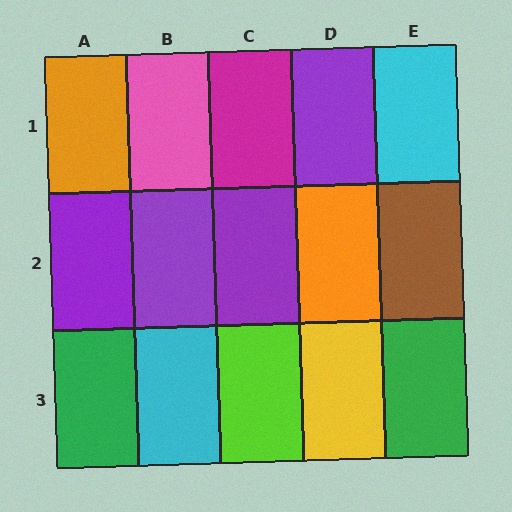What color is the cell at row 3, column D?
Yellow.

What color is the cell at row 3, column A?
Green.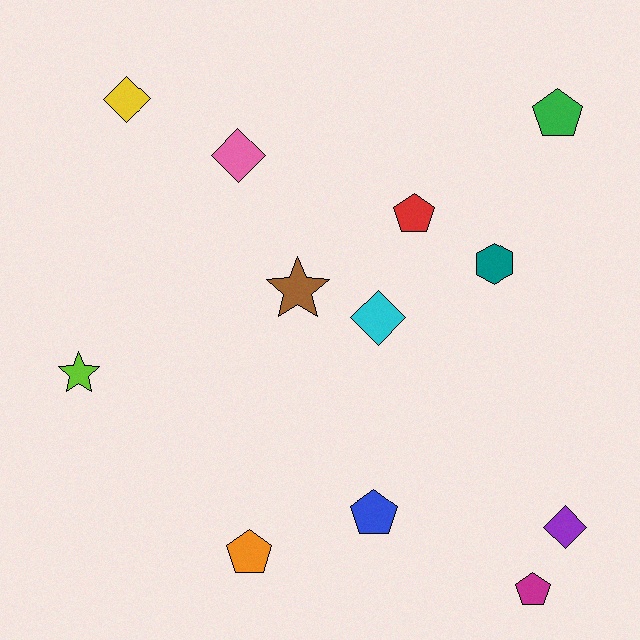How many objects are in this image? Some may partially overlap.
There are 12 objects.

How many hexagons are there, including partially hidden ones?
There is 1 hexagon.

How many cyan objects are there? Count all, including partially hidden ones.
There is 1 cyan object.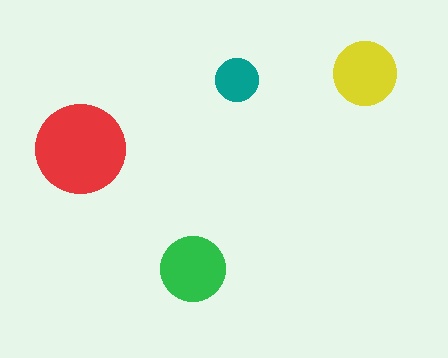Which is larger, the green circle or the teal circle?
The green one.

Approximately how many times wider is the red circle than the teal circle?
About 2 times wider.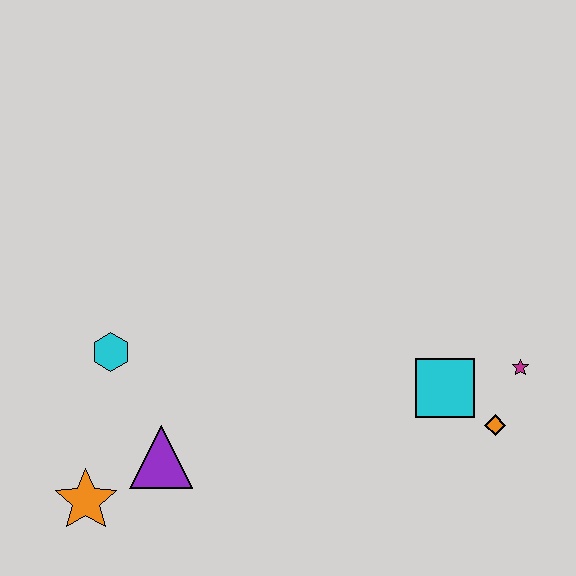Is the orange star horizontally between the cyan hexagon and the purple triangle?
No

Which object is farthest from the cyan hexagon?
The magenta star is farthest from the cyan hexagon.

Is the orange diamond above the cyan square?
No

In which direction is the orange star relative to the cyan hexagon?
The orange star is below the cyan hexagon.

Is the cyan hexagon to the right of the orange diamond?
No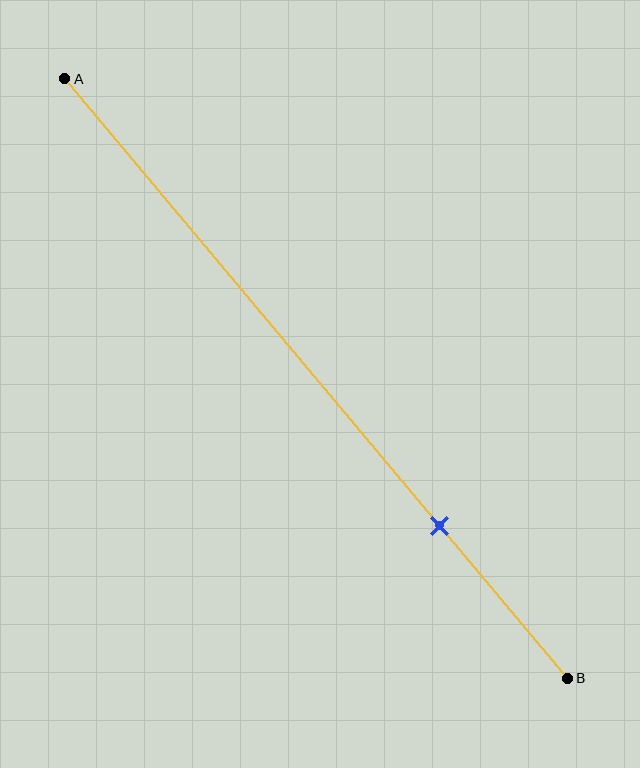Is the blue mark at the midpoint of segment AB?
No, the mark is at about 75% from A, not at the 50% midpoint.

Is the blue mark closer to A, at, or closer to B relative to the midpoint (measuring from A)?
The blue mark is closer to point B than the midpoint of segment AB.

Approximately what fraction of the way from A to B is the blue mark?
The blue mark is approximately 75% of the way from A to B.